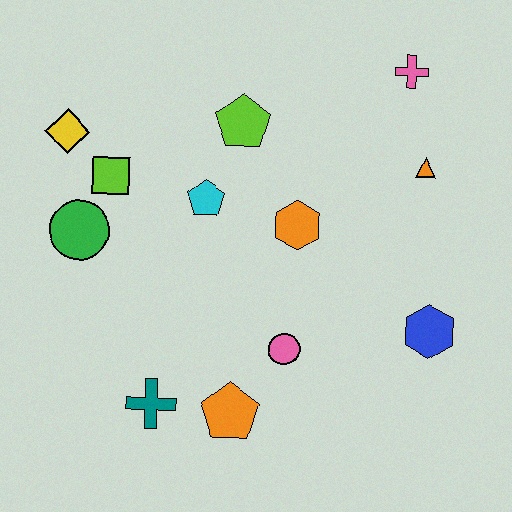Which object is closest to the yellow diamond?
The lime square is closest to the yellow diamond.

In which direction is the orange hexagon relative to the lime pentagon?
The orange hexagon is below the lime pentagon.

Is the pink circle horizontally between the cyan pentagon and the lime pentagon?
No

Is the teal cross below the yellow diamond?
Yes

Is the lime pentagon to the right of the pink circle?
No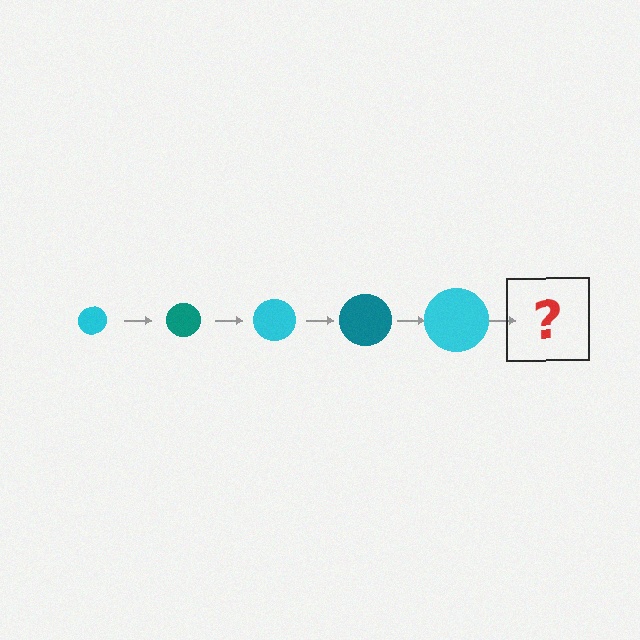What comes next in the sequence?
The next element should be a teal circle, larger than the previous one.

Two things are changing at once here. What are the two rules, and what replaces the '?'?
The two rules are that the circle grows larger each step and the color cycles through cyan and teal. The '?' should be a teal circle, larger than the previous one.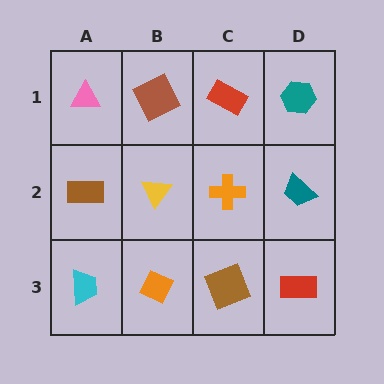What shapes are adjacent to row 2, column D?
A teal hexagon (row 1, column D), a red rectangle (row 3, column D), an orange cross (row 2, column C).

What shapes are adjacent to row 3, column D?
A teal trapezoid (row 2, column D), a brown square (row 3, column C).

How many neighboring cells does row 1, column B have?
3.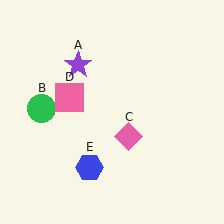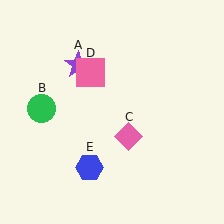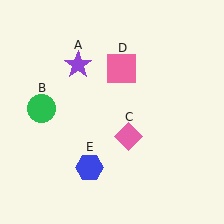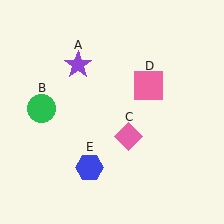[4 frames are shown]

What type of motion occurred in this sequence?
The pink square (object D) rotated clockwise around the center of the scene.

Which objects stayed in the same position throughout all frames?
Purple star (object A) and green circle (object B) and pink diamond (object C) and blue hexagon (object E) remained stationary.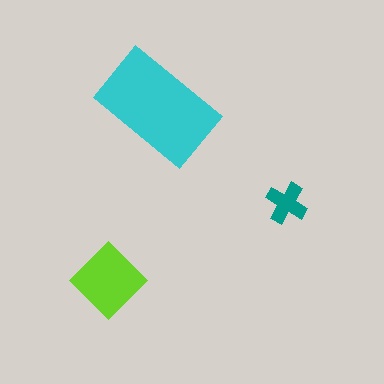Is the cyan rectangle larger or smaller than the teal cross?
Larger.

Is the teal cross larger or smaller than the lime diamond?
Smaller.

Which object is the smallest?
The teal cross.